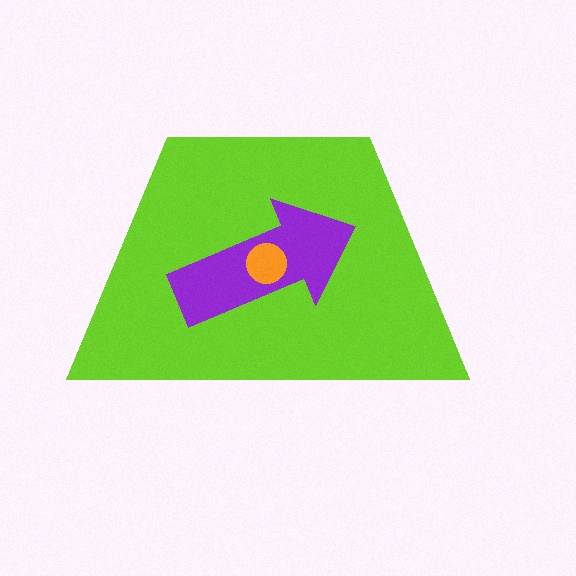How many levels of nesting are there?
3.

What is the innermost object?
The orange circle.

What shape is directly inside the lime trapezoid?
The purple arrow.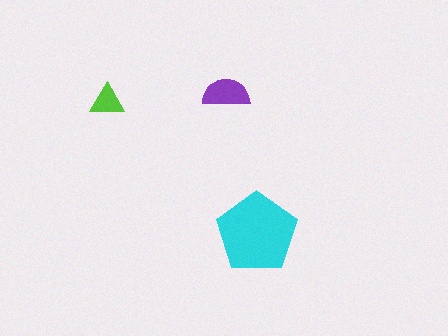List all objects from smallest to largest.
The lime triangle, the purple semicircle, the cyan pentagon.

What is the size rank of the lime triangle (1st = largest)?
3rd.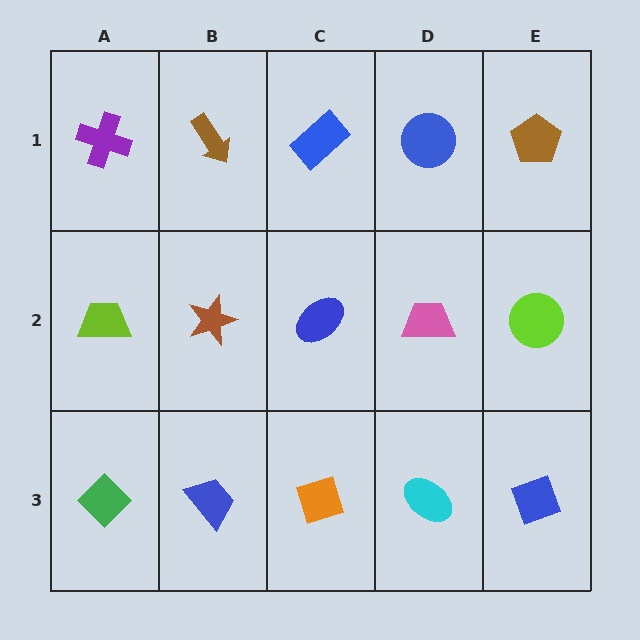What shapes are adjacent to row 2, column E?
A brown pentagon (row 1, column E), a blue diamond (row 3, column E), a pink trapezoid (row 2, column D).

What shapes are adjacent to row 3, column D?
A pink trapezoid (row 2, column D), an orange diamond (row 3, column C), a blue diamond (row 3, column E).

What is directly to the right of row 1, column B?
A blue rectangle.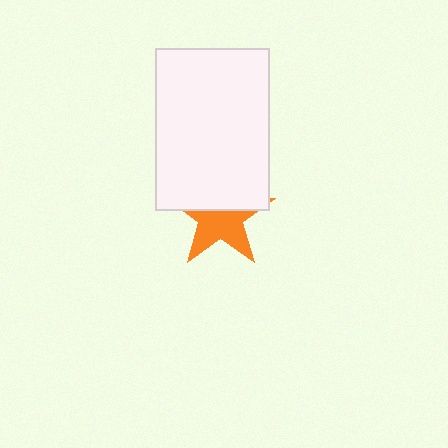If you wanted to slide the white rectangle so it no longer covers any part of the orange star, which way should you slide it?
Slide it up — that is the most direct way to separate the two shapes.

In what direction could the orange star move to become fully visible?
The orange star could move down. That would shift it out from behind the white rectangle entirely.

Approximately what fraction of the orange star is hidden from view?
Roughly 46% of the orange star is hidden behind the white rectangle.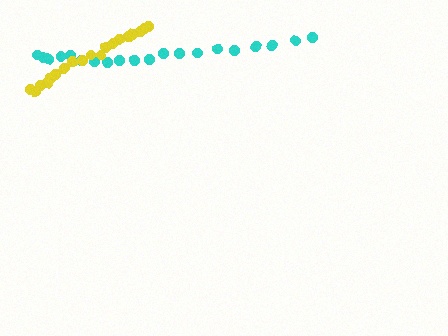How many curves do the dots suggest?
There are 2 distinct paths.